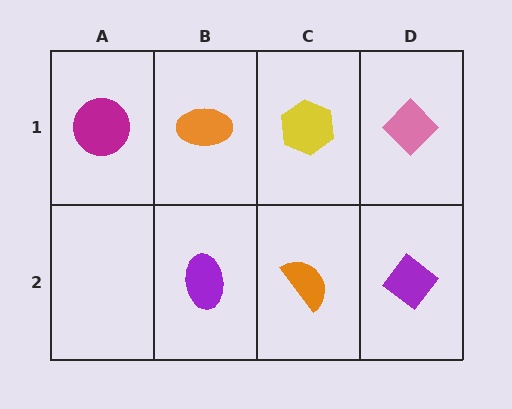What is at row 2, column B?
A purple ellipse.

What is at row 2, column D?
A purple diamond.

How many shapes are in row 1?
4 shapes.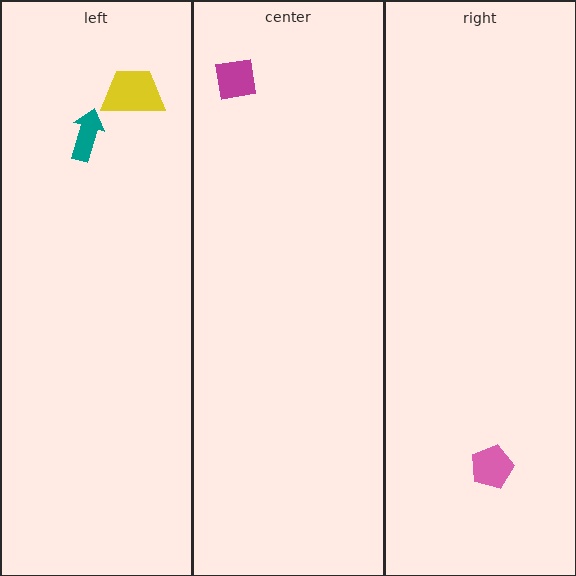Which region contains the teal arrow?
The left region.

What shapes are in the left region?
The teal arrow, the yellow trapezoid.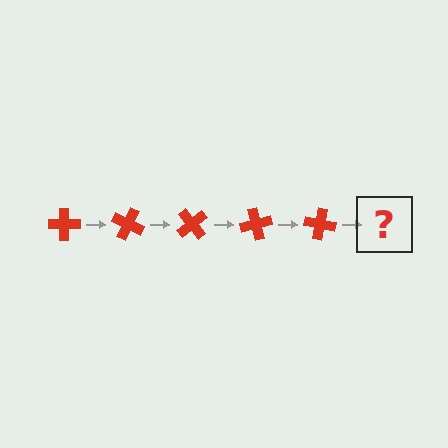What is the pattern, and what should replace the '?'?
The pattern is that the cross rotates 25 degrees each step. The '?' should be a red cross rotated 125 degrees.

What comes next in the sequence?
The next element should be a red cross rotated 125 degrees.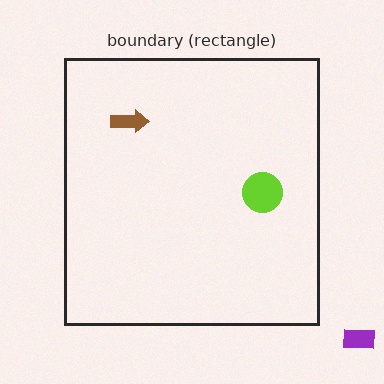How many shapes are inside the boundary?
2 inside, 1 outside.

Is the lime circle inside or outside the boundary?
Inside.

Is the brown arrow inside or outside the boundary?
Inside.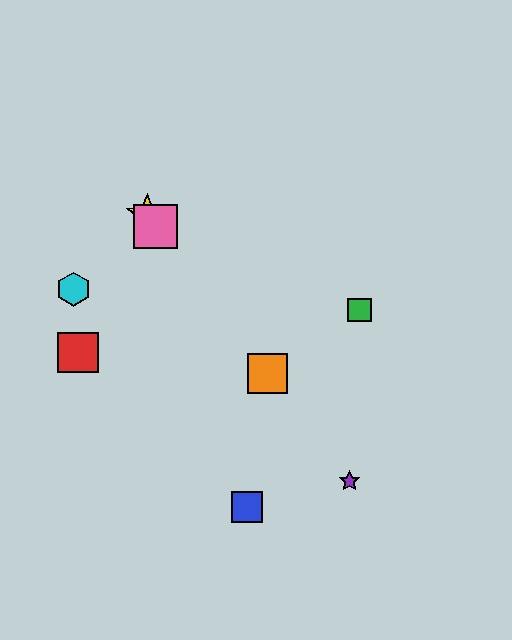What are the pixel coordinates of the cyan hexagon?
The cyan hexagon is at (73, 289).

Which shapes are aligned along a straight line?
The yellow star, the purple star, the orange square, the pink square are aligned along a straight line.